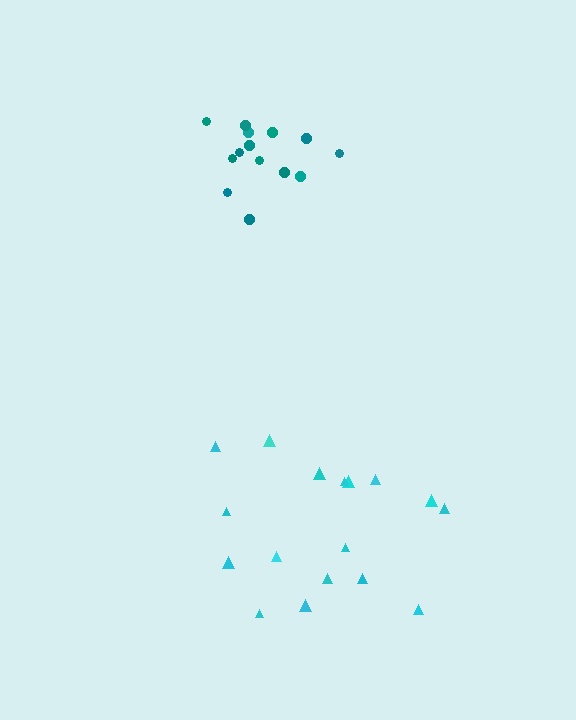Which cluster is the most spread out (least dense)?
Cyan.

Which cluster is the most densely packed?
Teal.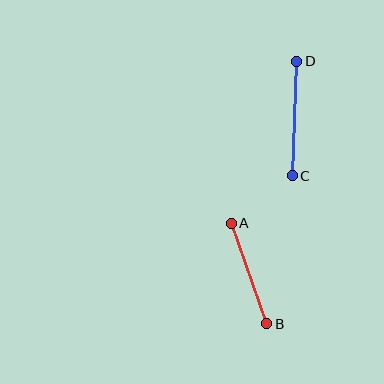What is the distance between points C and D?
The distance is approximately 115 pixels.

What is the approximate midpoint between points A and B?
The midpoint is at approximately (249, 274) pixels.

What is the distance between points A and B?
The distance is approximately 107 pixels.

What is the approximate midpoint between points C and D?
The midpoint is at approximately (295, 118) pixels.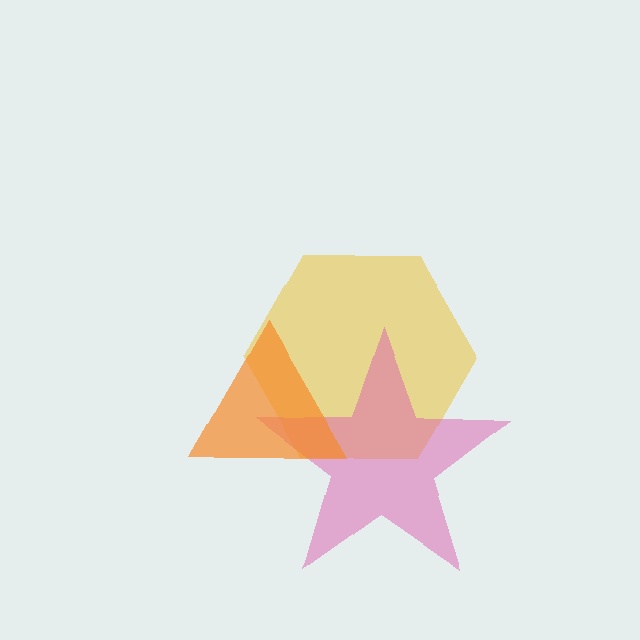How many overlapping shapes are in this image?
There are 3 overlapping shapes in the image.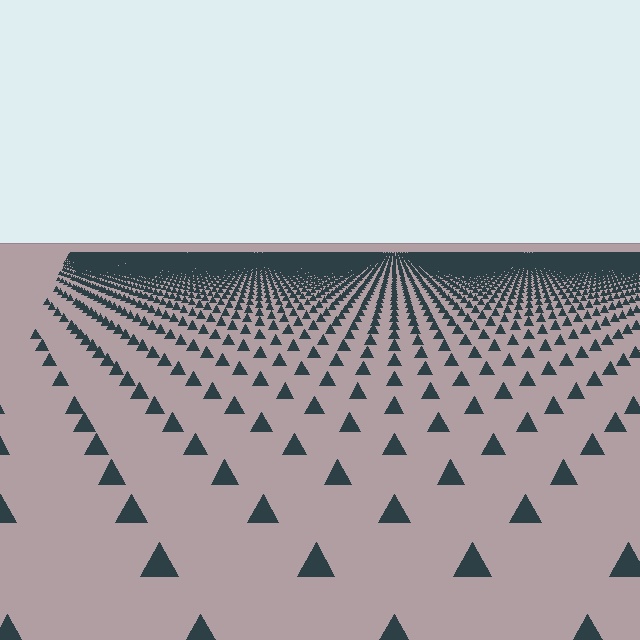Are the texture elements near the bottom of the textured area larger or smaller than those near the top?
Larger. Near the bottom, elements are closer to the viewer and appear at a bigger on-screen size.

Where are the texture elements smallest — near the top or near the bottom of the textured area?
Near the top.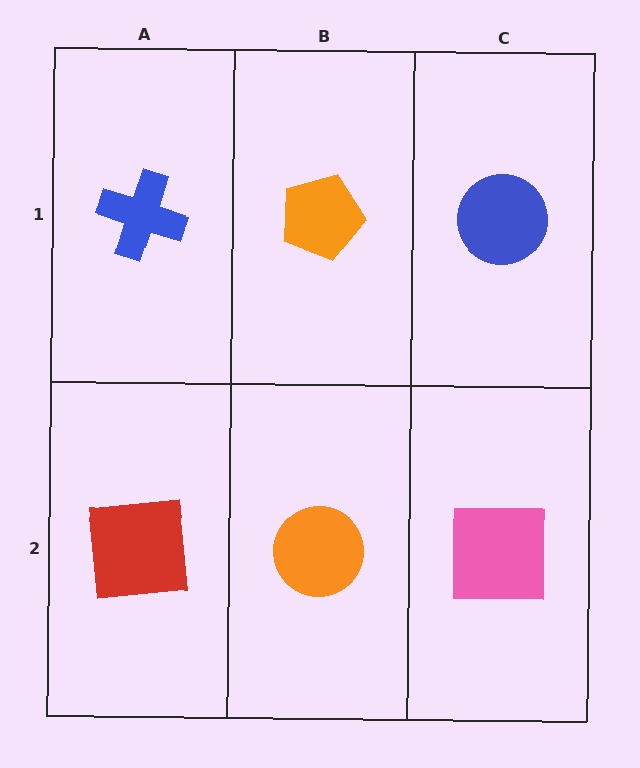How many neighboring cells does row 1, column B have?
3.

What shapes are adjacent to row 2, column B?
An orange pentagon (row 1, column B), a red square (row 2, column A), a pink square (row 2, column C).